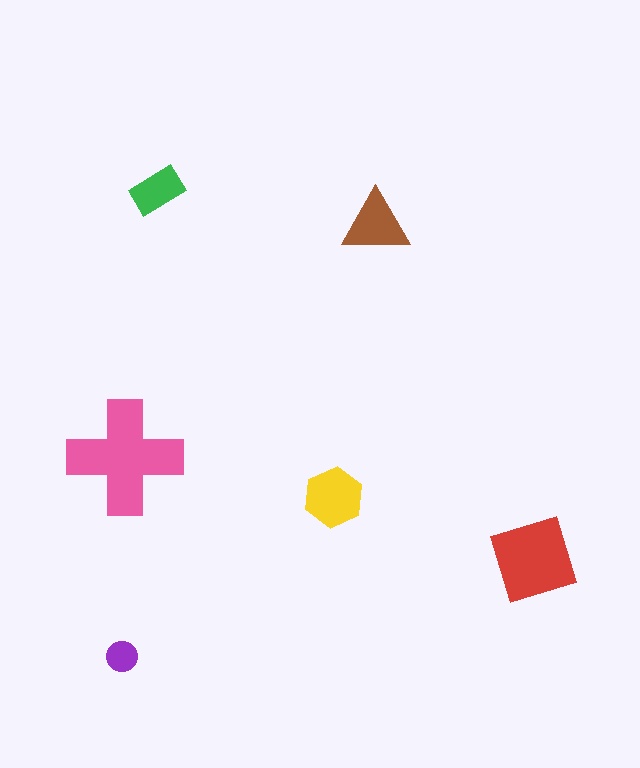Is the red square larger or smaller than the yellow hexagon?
Larger.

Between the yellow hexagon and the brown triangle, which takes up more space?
The yellow hexagon.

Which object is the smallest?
The purple circle.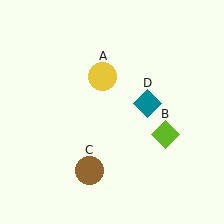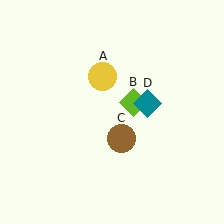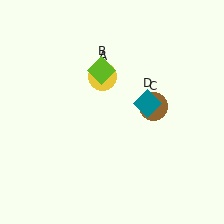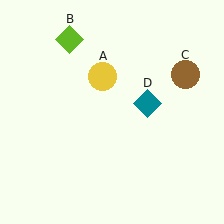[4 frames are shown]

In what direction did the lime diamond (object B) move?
The lime diamond (object B) moved up and to the left.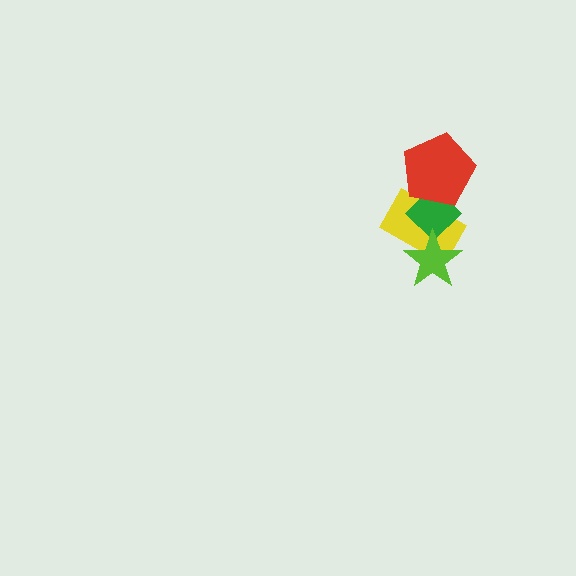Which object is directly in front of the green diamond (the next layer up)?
The lime star is directly in front of the green diamond.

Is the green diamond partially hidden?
Yes, it is partially covered by another shape.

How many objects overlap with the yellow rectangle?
3 objects overlap with the yellow rectangle.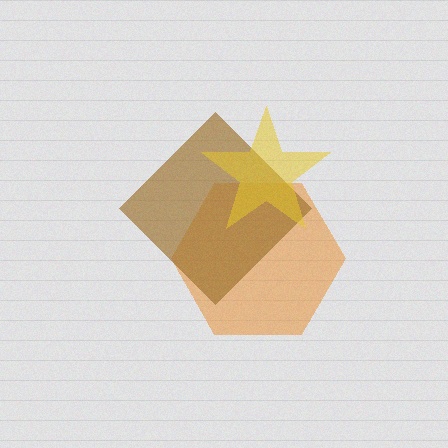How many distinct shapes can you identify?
There are 3 distinct shapes: an orange hexagon, a brown diamond, a yellow star.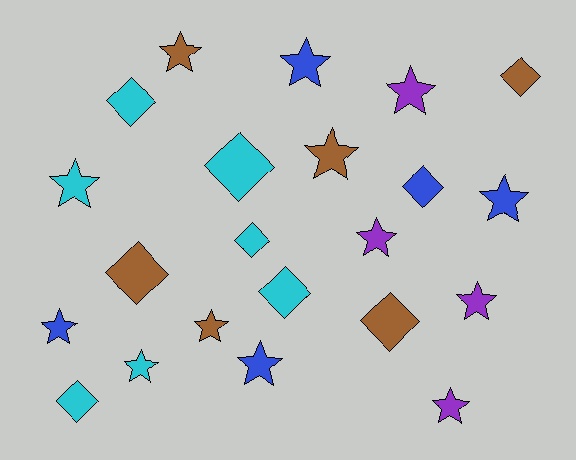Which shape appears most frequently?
Star, with 13 objects.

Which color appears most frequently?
Cyan, with 7 objects.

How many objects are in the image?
There are 22 objects.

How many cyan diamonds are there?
There are 5 cyan diamonds.